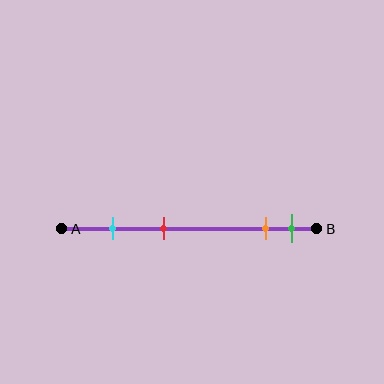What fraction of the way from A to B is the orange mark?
The orange mark is approximately 80% (0.8) of the way from A to B.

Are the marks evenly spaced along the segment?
No, the marks are not evenly spaced.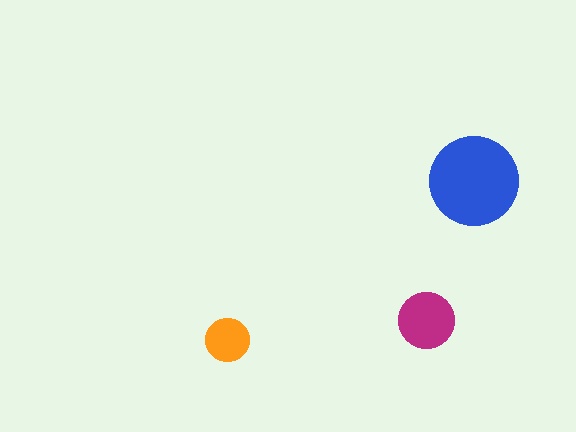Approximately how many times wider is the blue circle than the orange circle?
About 2 times wider.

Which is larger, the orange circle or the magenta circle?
The magenta one.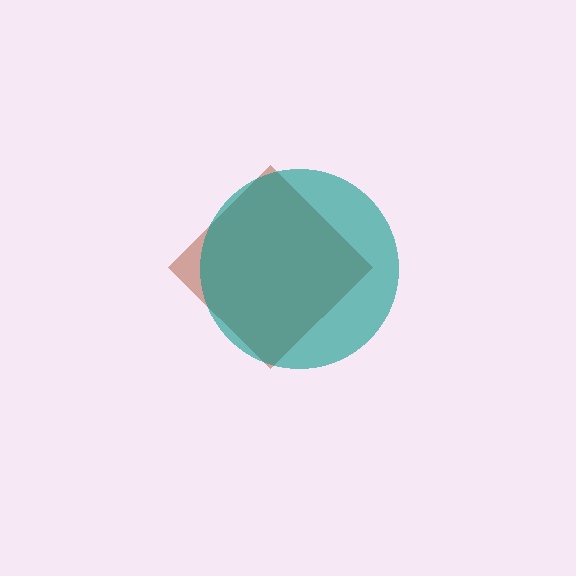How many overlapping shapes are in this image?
There are 2 overlapping shapes in the image.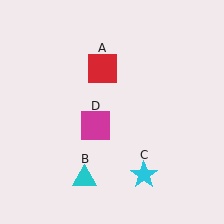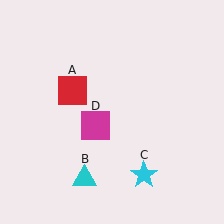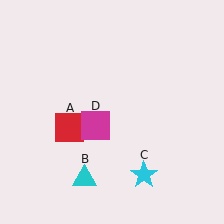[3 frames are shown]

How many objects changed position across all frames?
1 object changed position: red square (object A).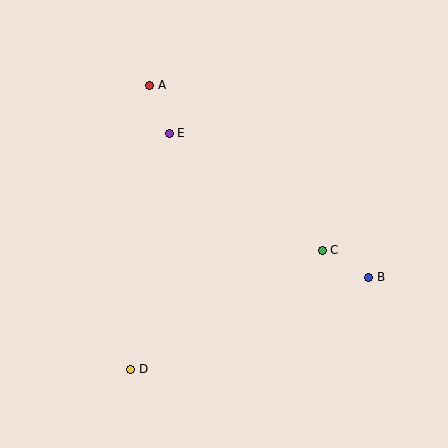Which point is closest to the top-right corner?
Point C is closest to the top-right corner.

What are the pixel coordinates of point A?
Point A is at (150, 85).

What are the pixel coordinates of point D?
Point D is at (131, 369).